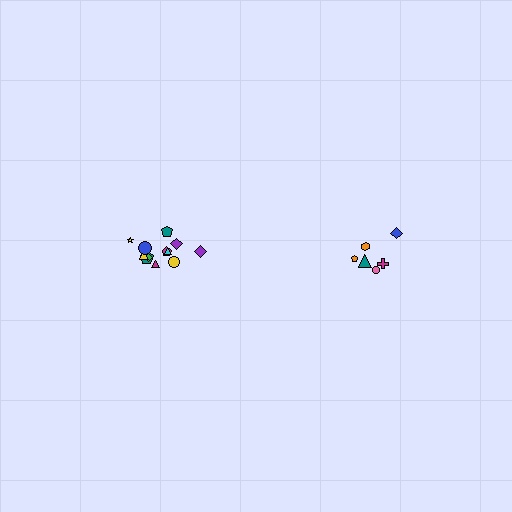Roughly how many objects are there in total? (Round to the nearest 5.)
Roughly 20 objects in total.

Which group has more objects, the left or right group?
The left group.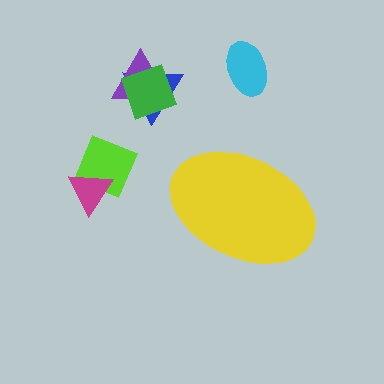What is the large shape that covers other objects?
A yellow ellipse.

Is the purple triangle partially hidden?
No, the purple triangle is fully visible.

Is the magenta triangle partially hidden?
No, the magenta triangle is fully visible.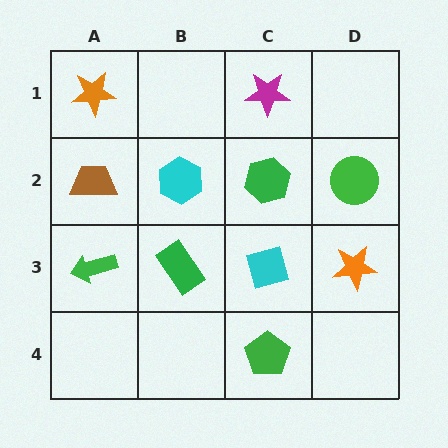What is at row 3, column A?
A green arrow.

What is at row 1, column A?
An orange star.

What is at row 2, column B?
A cyan hexagon.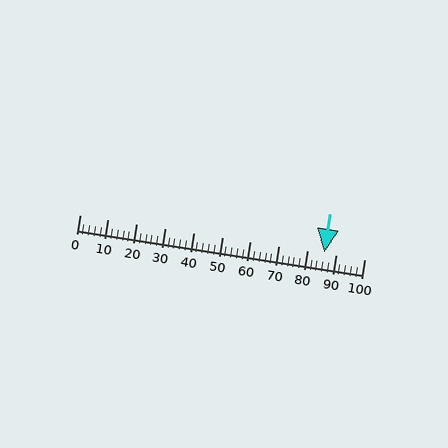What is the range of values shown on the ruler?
The ruler shows values from 0 to 100.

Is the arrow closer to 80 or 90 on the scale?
The arrow is closer to 90.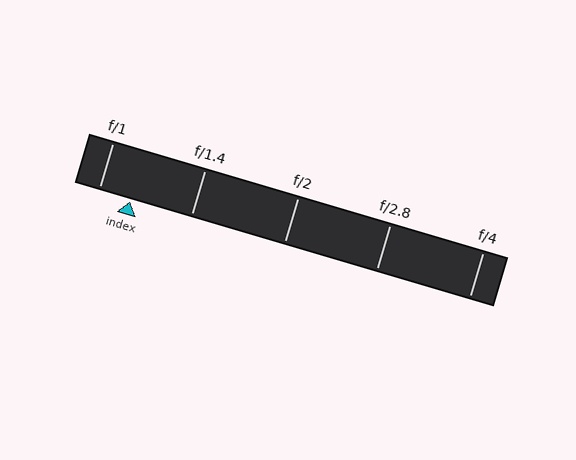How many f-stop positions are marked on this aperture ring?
There are 5 f-stop positions marked.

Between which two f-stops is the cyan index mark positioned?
The index mark is between f/1 and f/1.4.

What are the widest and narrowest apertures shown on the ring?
The widest aperture shown is f/1 and the narrowest is f/4.